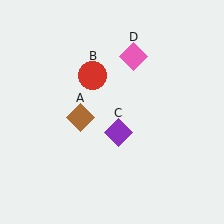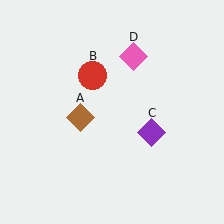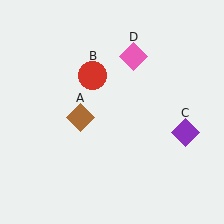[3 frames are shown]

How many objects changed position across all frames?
1 object changed position: purple diamond (object C).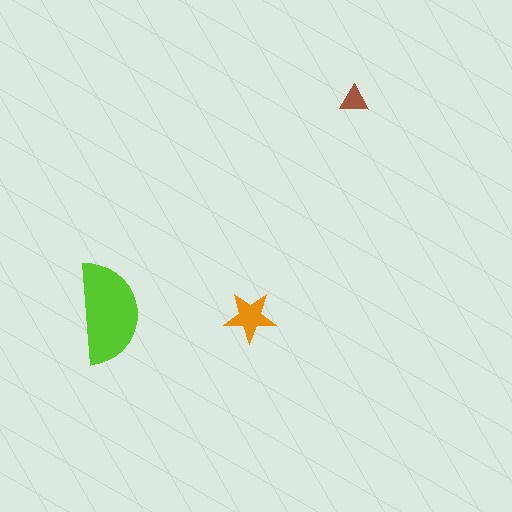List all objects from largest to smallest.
The lime semicircle, the orange star, the brown triangle.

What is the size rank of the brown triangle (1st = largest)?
3rd.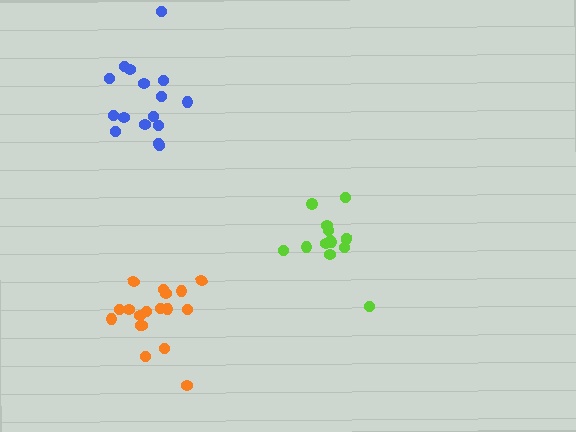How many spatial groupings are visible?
There are 3 spatial groupings.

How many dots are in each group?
Group 1: 16 dots, Group 2: 18 dots, Group 3: 14 dots (48 total).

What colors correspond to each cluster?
The clusters are colored: blue, orange, lime.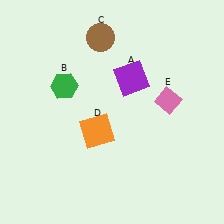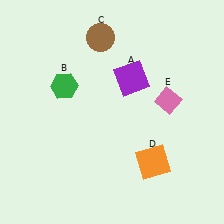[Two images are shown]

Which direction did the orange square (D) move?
The orange square (D) moved right.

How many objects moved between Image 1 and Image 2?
1 object moved between the two images.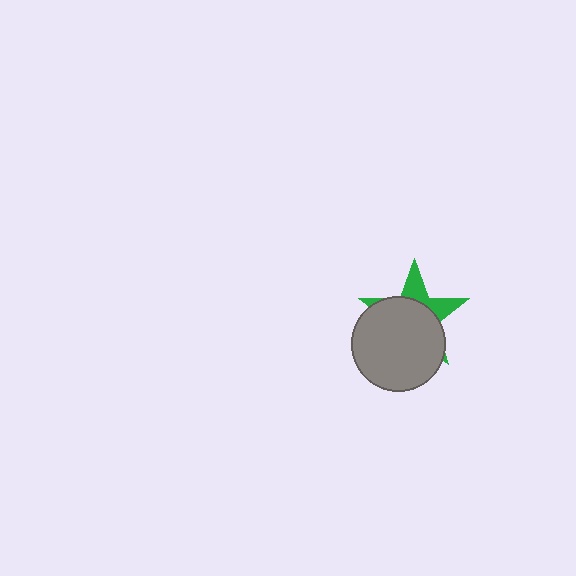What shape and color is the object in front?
The object in front is a gray circle.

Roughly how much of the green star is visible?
A small part of it is visible (roughly 32%).